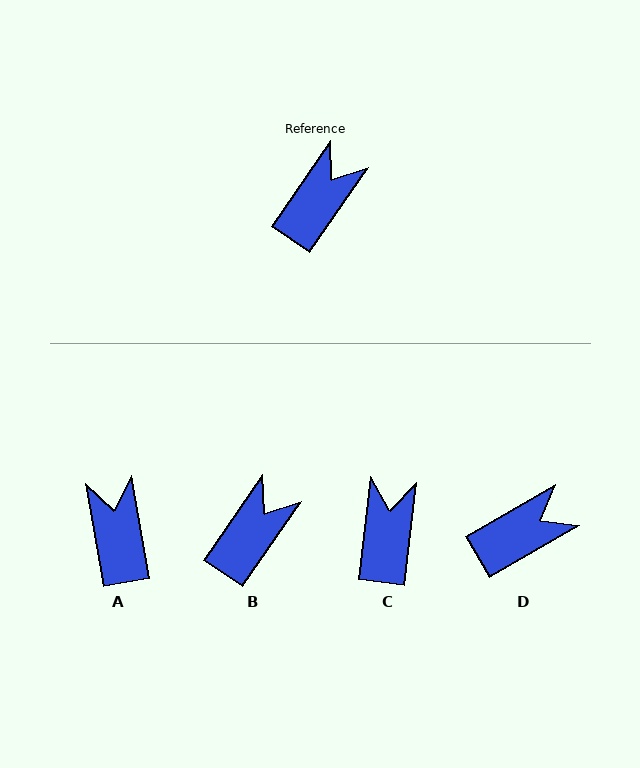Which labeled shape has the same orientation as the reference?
B.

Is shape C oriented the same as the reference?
No, it is off by about 28 degrees.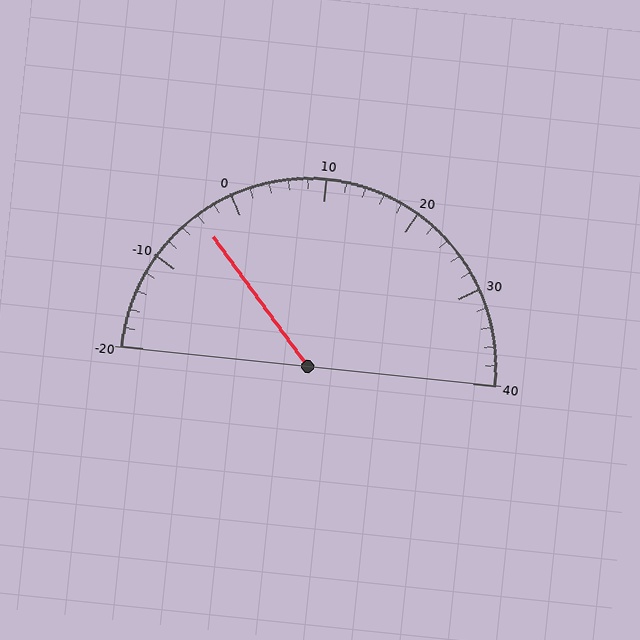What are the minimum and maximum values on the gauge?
The gauge ranges from -20 to 40.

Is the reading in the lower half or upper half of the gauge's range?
The reading is in the lower half of the range (-20 to 40).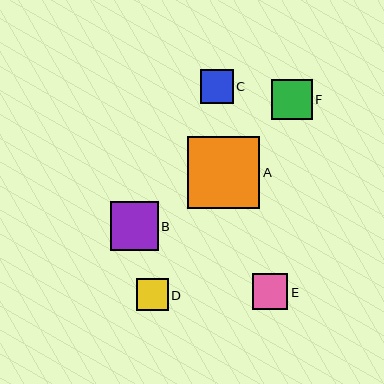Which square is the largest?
Square A is the largest with a size of approximately 73 pixels.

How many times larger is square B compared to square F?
Square B is approximately 1.2 times the size of square F.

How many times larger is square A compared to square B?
Square A is approximately 1.5 times the size of square B.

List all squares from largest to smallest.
From largest to smallest: A, B, F, E, C, D.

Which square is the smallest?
Square D is the smallest with a size of approximately 32 pixels.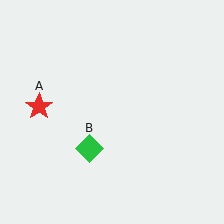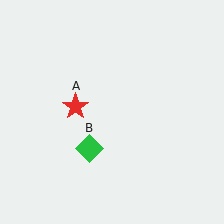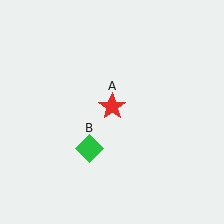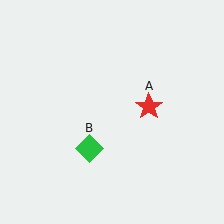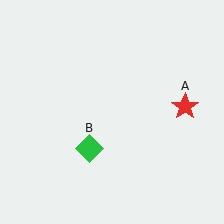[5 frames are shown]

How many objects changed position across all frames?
1 object changed position: red star (object A).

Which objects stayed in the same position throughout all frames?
Green diamond (object B) remained stationary.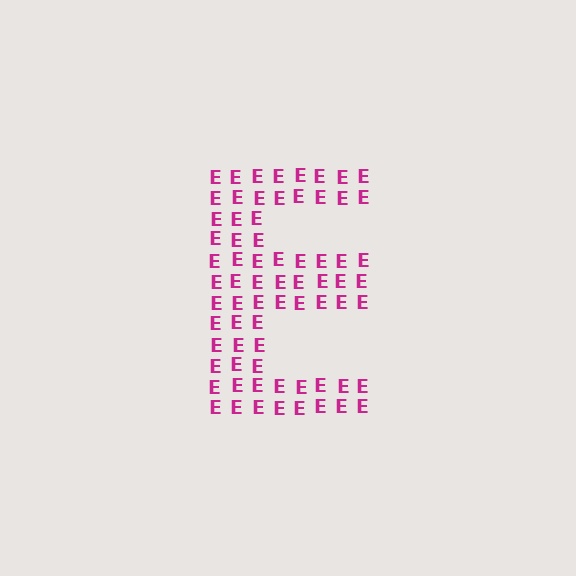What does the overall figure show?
The overall figure shows the letter E.